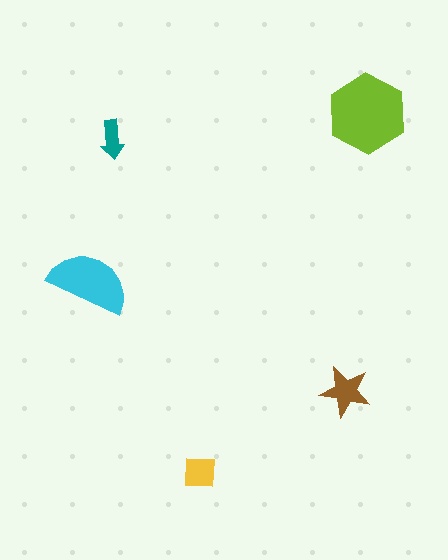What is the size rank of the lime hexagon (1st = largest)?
1st.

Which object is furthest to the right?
The lime hexagon is rightmost.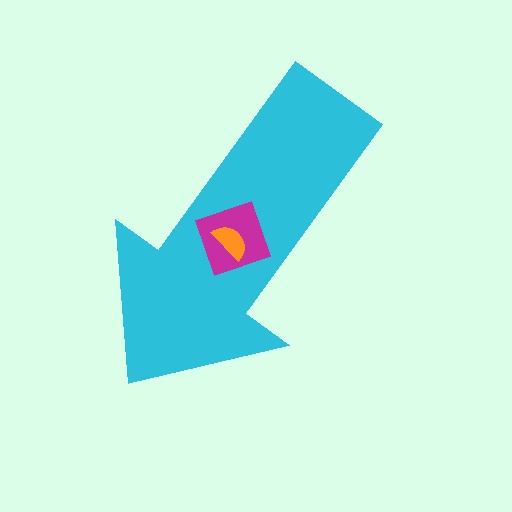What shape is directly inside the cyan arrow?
The magenta diamond.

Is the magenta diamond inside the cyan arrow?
Yes.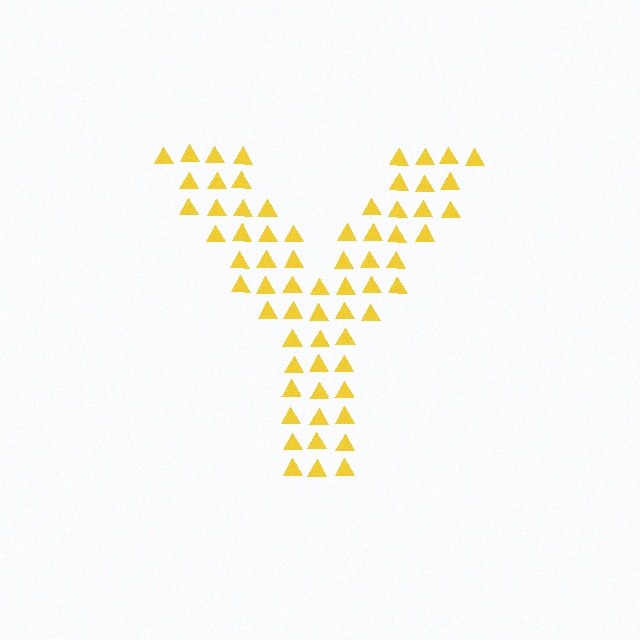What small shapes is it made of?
It is made of small triangles.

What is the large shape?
The large shape is the letter Y.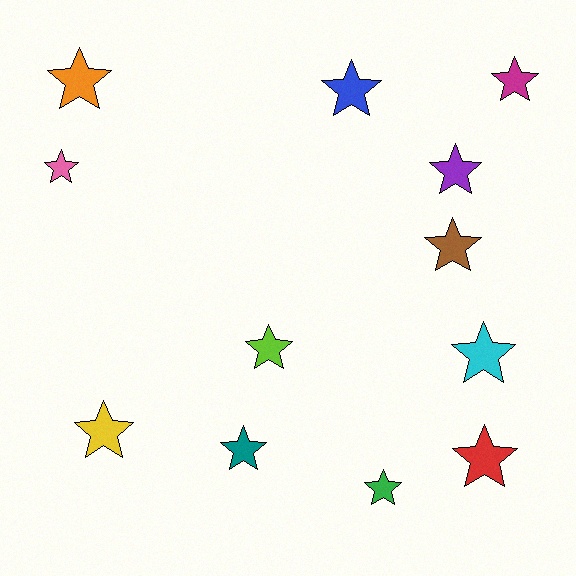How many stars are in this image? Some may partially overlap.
There are 12 stars.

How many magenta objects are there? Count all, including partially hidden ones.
There is 1 magenta object.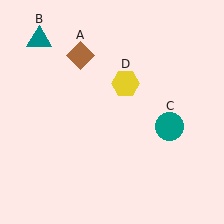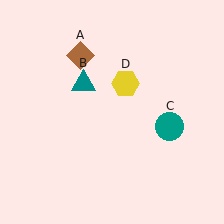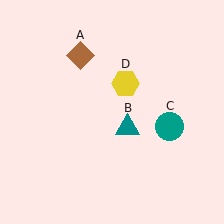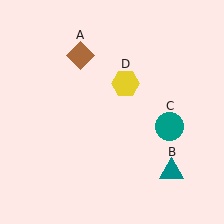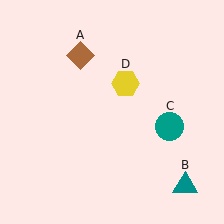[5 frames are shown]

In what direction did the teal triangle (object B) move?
The teal triangle (object B) moved down and to the right.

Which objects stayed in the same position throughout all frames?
Brown diamond (object A) and teal circle (object C) and yellow hexagon (object D) remained stationary.